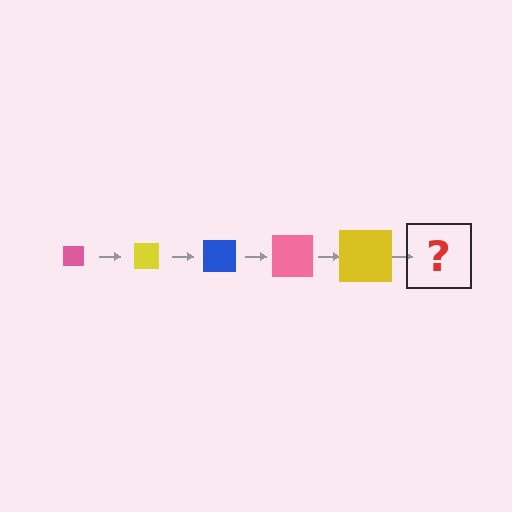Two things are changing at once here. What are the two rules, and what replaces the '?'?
The two rules are that the square grows larger each step and the color cycles through pink, yellow, and blue. The '?' should be a blue square, larger than the previous one.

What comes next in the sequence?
The next element should be a blue square, larger than the previous one.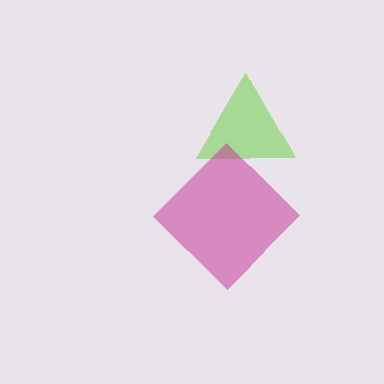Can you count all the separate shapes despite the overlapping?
Yes, there are 2 separate shapes.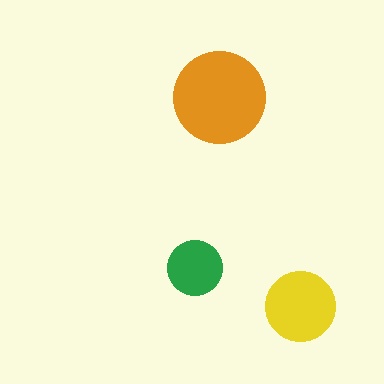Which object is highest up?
The orange circle is topmost.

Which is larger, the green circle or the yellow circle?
The yellow one.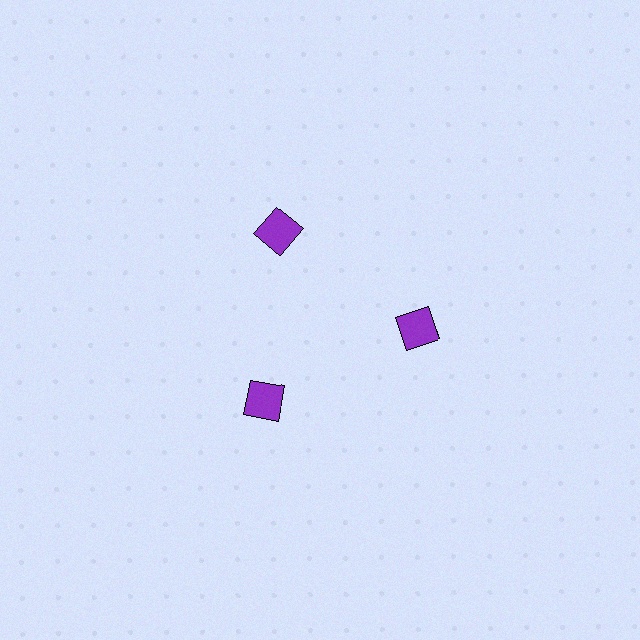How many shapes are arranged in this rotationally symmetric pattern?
There are 3 shapes, arranged in 3 groups of 1.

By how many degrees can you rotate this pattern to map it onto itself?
The pattern maps onto itself every 120 degrees of rotation.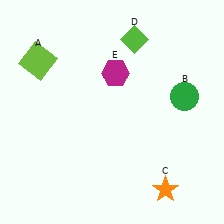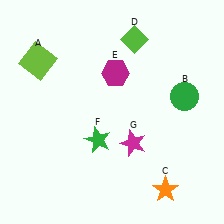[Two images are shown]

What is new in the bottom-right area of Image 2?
A magenta star (G) was added in the bottom-right area of Image 2.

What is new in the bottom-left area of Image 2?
A green star (F) was added in the bottom-left area of Image 2.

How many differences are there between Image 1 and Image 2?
There are 2 differences between the two images.